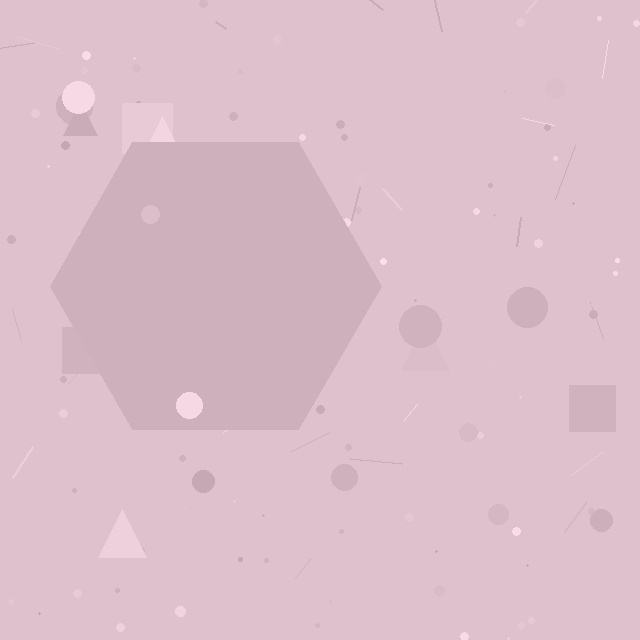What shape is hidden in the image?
A hexagon is hidden in the image.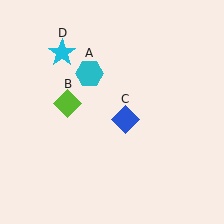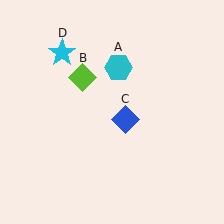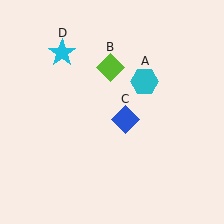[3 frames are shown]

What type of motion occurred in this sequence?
The cyan hexagon (object A), lime diamond (object B) rotated clockwise around the center of the scene.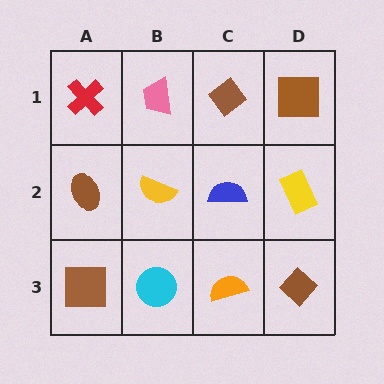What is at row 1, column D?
A brown square.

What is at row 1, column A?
A red cross.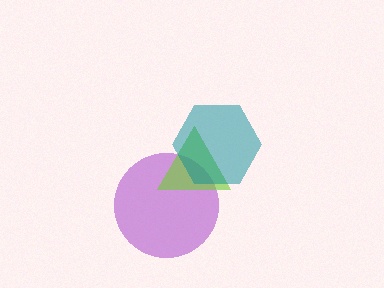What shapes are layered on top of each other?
The layered shapes are: a purple circle, a lime triangle, a teal hexagon.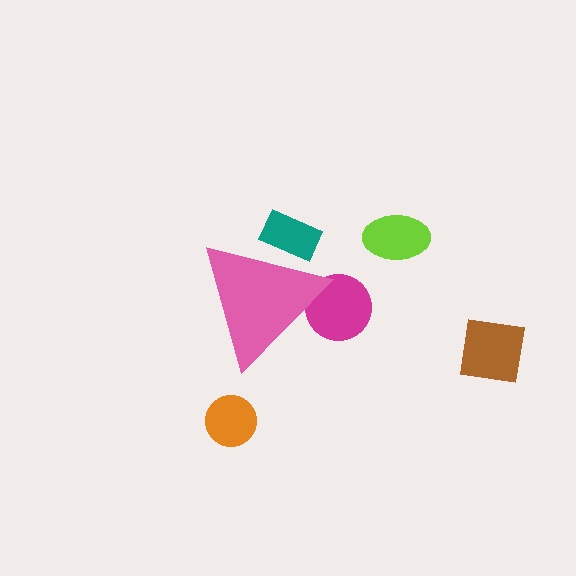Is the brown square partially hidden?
No, the brown square is fully visible.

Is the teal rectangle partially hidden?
Yes, the teal rectangle is partially hidden behind the pink triangle.